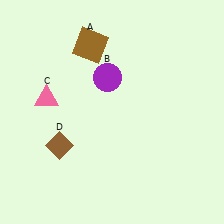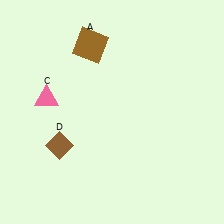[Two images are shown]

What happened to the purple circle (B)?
The purple circle (B) was removed in Image 2. It was in the top-left area of Image 1.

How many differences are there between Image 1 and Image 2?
There is 1 difference between the two images.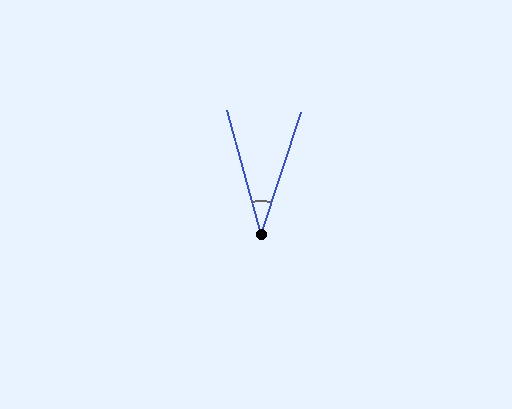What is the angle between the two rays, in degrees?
Approximately 34 degrees.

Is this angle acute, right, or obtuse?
It is acute.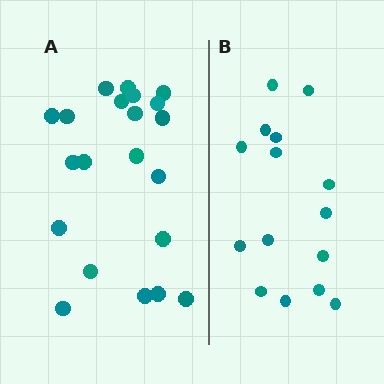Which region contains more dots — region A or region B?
Region A (the left region) has more dots.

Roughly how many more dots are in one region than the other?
Region A has about 6 more dots than region B.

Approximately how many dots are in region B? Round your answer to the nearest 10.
About 20 dots. (The exact count is 15, which rounds to 20.)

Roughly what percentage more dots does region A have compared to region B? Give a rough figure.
About 40% more.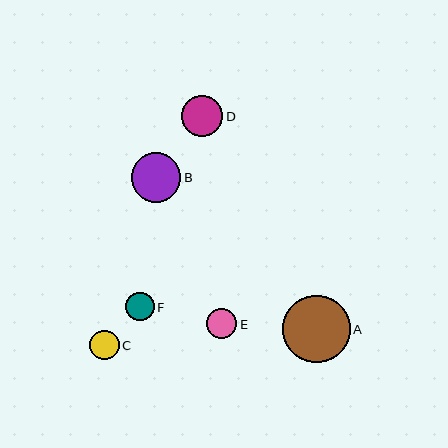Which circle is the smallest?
Circle F is the smallest with a size of approximately 28 pixels.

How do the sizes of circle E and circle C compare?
Circle E and circle C are approximately the same size.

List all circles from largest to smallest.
From largest to smallest: A, B, D, E, C, F.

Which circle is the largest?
Circle A is the largest with a size of approximately 68 pixels.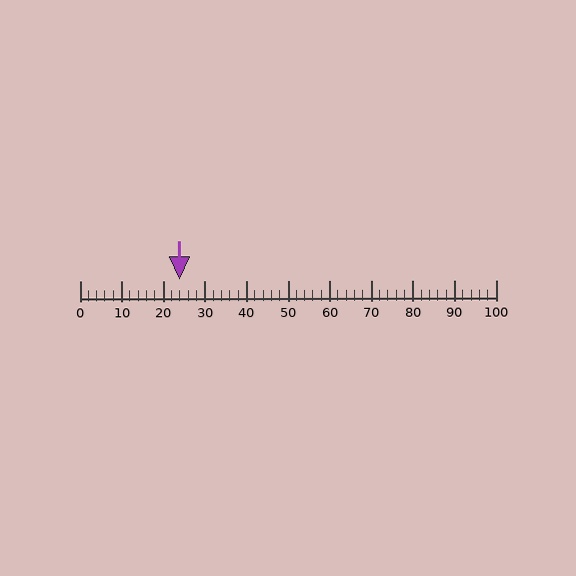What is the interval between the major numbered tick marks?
The major tick marks are spaced 10 units apart.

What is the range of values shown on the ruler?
The ruler shows values from 0 to 100.